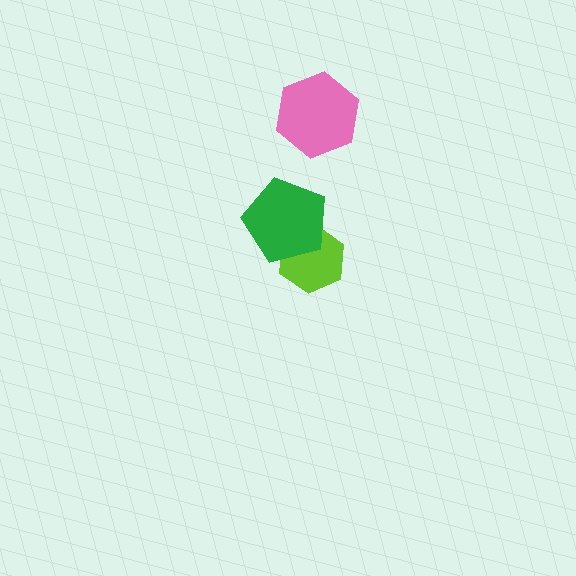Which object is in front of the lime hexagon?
The green pentagon is in front of the lime hexagon.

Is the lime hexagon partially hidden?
Yes, it is partially covered by another shape.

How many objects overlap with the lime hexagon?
1 object overlaps with the lime hexagon.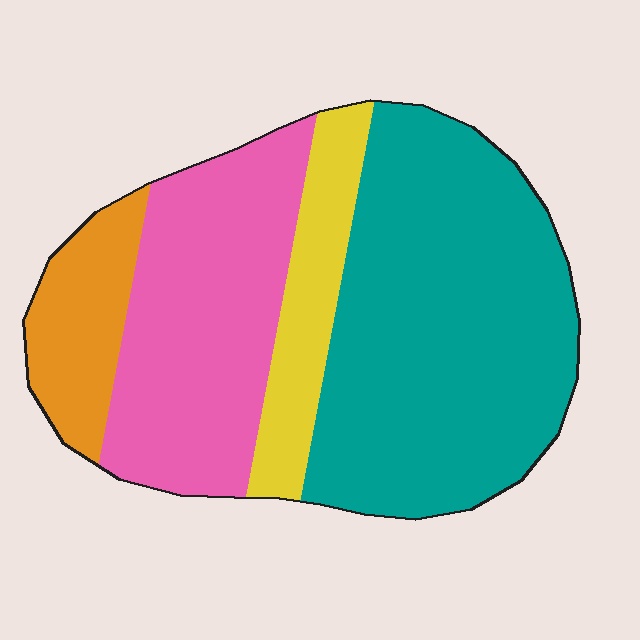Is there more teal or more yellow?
Teal.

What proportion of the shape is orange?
Orange covers 11% of the shape.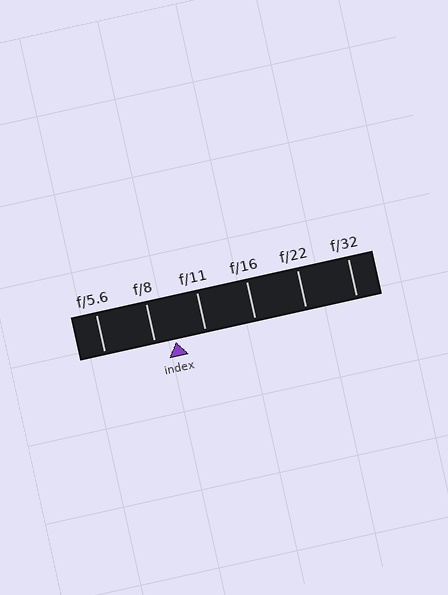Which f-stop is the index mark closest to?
The index mark is closest to f/8.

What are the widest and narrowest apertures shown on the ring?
The widest aperture shown is f/5.6 and the narrowest is f/32.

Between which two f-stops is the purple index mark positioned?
The index mark is between f/8 and f/11.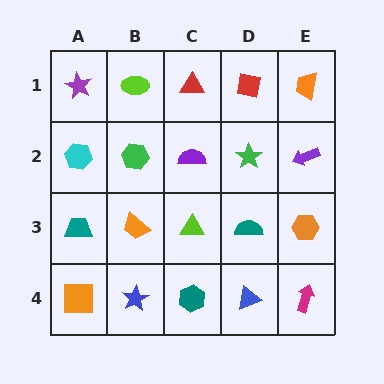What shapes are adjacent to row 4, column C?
A lime triangle (row 3, column C), a blue star (row 4, column B), a blue triangle (row 4, column D).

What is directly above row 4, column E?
An orange hexagon.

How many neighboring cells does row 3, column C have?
4.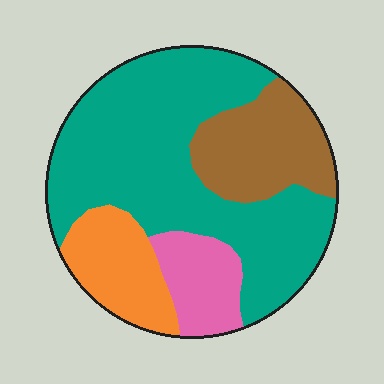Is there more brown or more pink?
Brown.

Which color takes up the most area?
Teal, at roughly 55%.